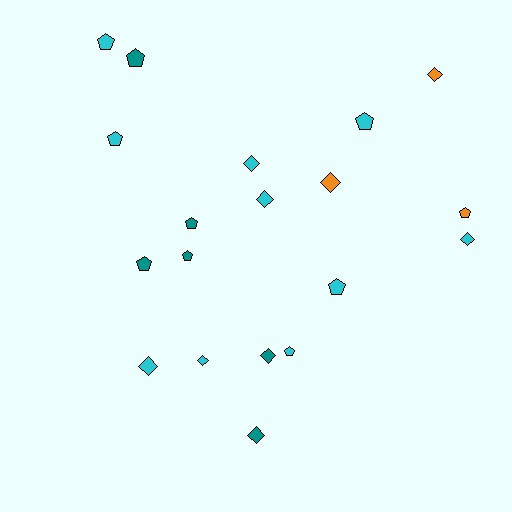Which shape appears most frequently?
Pentagon, with 10 objects.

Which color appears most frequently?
Cyan, with 10 objects.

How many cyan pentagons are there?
There are 5 cyan pentagons.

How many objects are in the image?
There are 19 objects.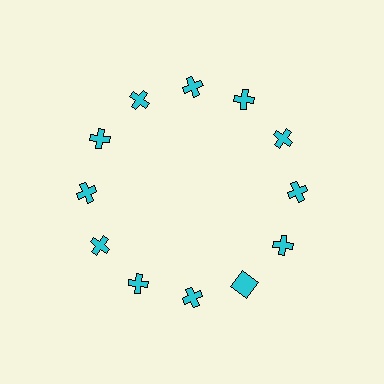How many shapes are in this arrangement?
There are 12 shapes arranged in a ring pattern.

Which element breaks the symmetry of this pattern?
The cyan square at roughly the 5 o'clock position breaks the symmetry. All other shapes are cyan crosses.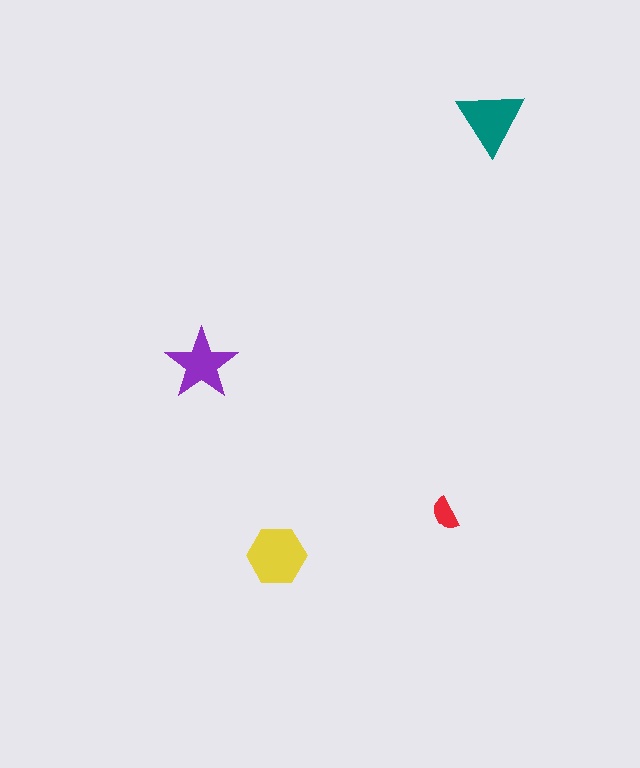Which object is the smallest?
The red semicircle.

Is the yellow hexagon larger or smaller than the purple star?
Larger.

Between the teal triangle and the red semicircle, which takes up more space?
The teal triangle.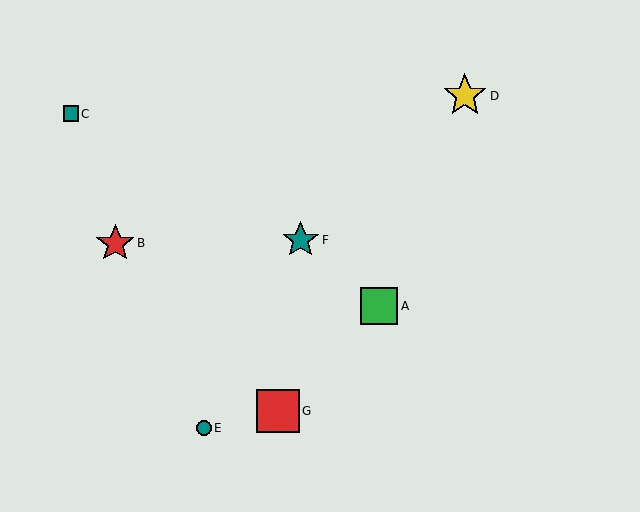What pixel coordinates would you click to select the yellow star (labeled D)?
Click at (465, 96) to select the yellow star D.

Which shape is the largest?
The yellow star (labeled D) is the largest.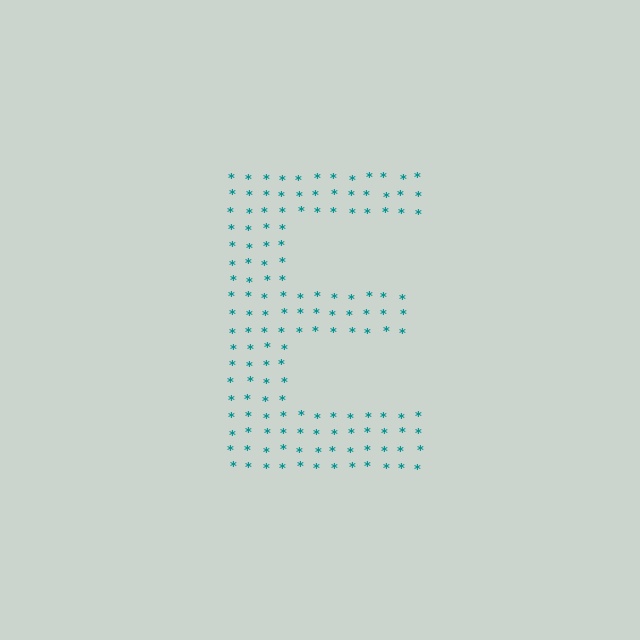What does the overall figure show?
The overall figure shows the letter E.